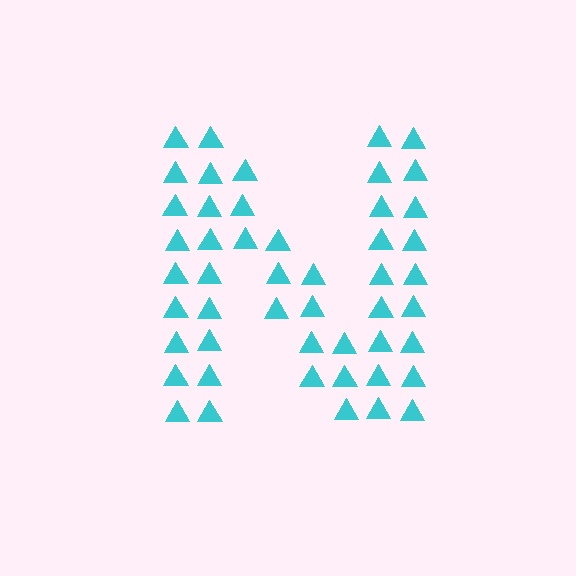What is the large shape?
The large shape is the letter N.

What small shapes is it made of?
It is made of small triangles.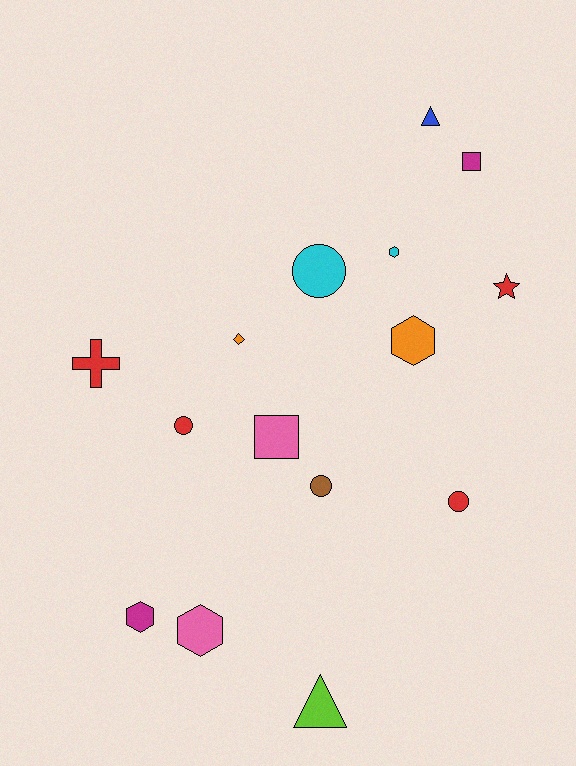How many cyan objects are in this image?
There are 2 cyan objects.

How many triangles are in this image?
There are 2 triangles.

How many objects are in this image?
There are 15 objects.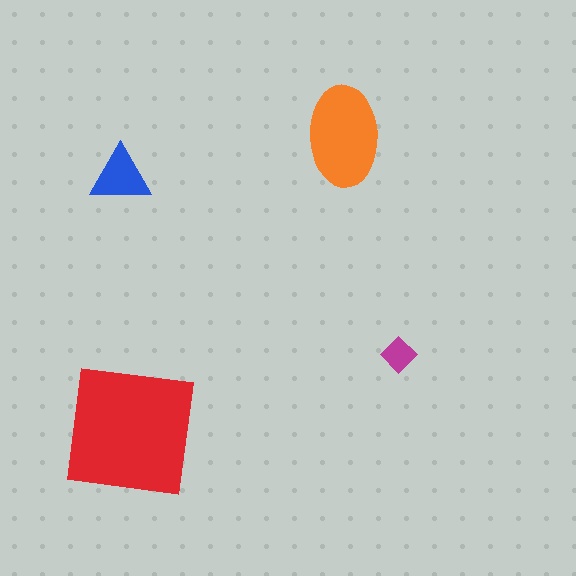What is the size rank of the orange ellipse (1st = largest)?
2nd.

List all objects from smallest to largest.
The magenta diamond, the blue triangle, the orange ellipse, the red square.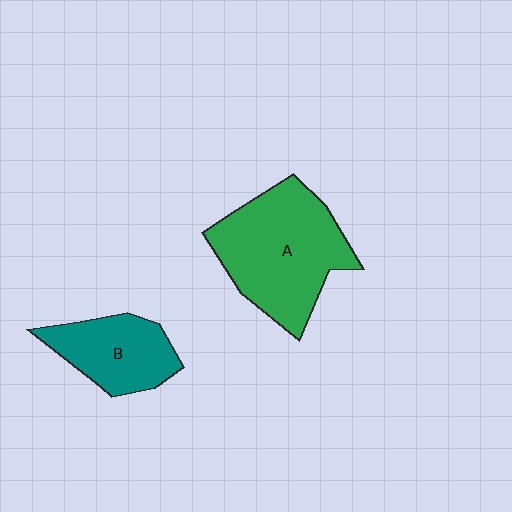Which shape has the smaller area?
Shape B (teal).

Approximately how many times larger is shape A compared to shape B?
Approximately 1.8 times.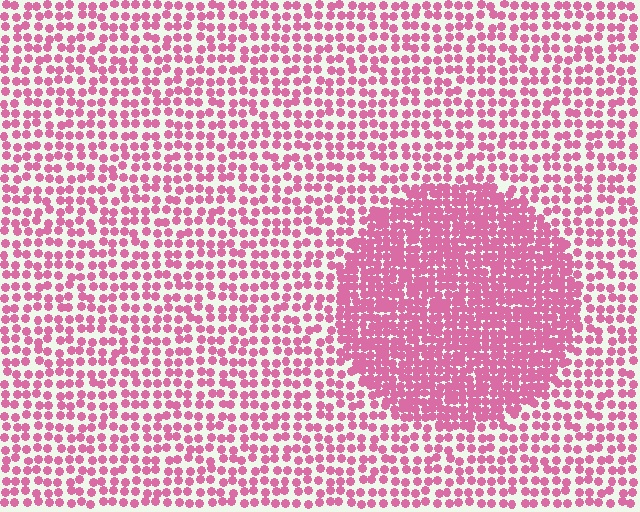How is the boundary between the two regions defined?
The boundary is defined by a change in element density (approximately 2.0x ratio). All elements are the same color, size, and shape.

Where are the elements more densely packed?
The elements are more densely packed inside the circle boundary.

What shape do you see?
I see a circle.